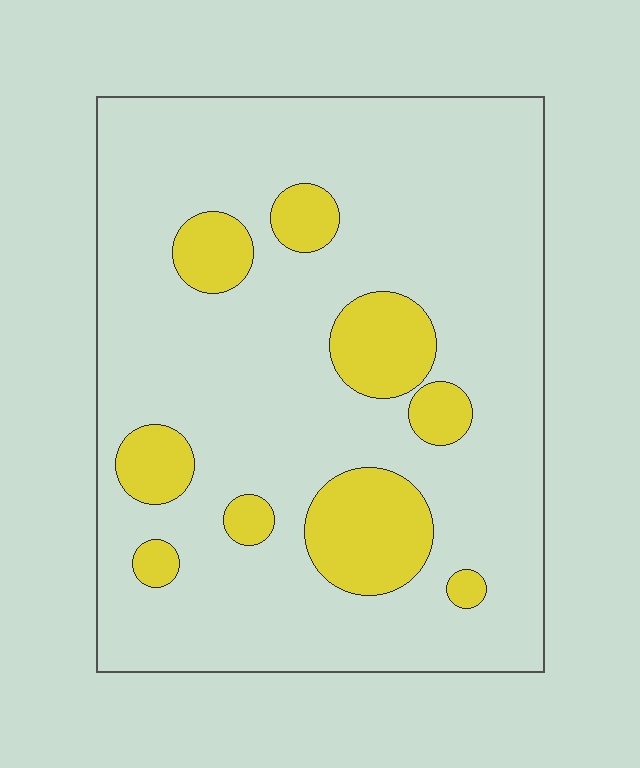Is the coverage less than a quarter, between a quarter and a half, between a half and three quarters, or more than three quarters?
Less than a quarter.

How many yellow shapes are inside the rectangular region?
9.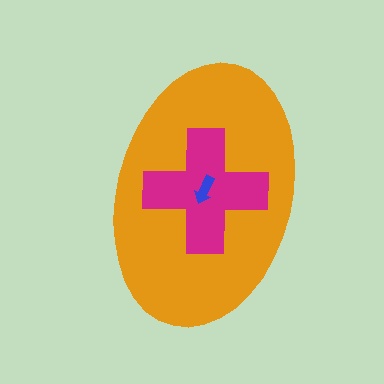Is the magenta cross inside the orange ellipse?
Yes.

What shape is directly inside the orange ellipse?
The magenta cross.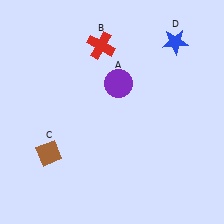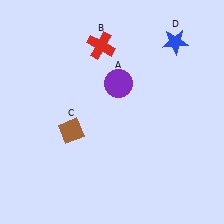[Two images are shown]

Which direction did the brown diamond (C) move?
The brown diamond (C) moved up.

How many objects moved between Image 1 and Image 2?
1 object moved between the two images.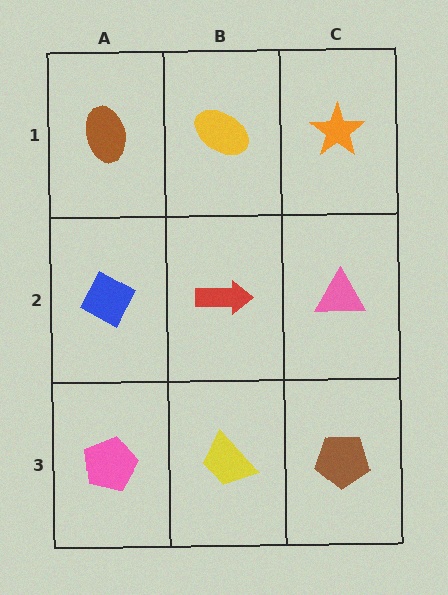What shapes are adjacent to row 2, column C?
An orange star (row 1, column C), a brown pentagon (row 3, column C), a red arrow (row 2, column B).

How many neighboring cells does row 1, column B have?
3.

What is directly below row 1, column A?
A blue diamond.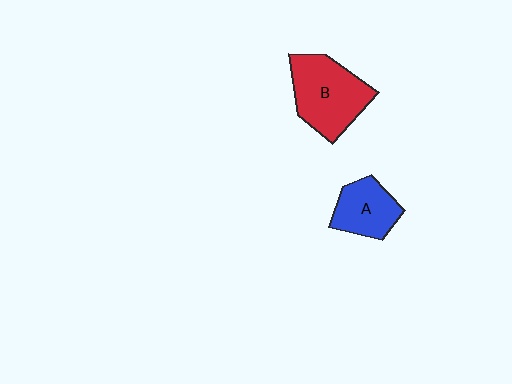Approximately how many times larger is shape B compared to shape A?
Approximately 1.6 times.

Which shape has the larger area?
Shape B (red).